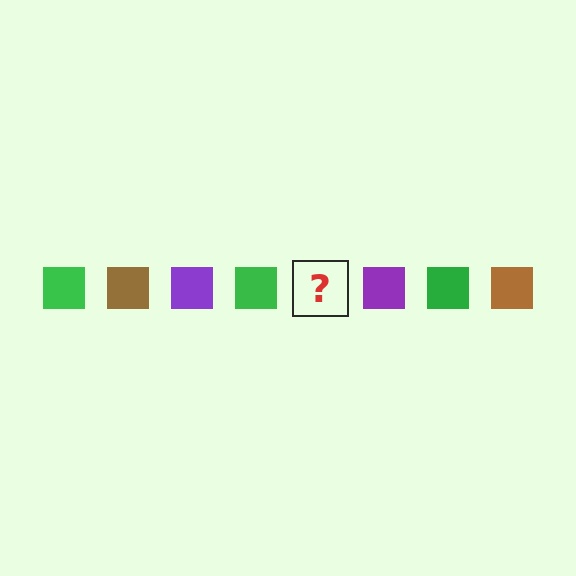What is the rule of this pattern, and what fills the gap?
The rule is that the pattern cycles through green, brown, purple squares. The gap should be filled with a brown square.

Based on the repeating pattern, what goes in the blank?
The blank should be a brown square.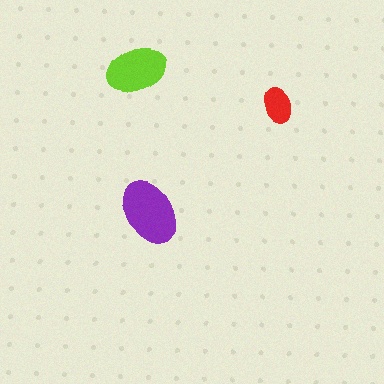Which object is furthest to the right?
The red ellipse is rightmost.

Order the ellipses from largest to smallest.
the purple one, the lime one, the red one.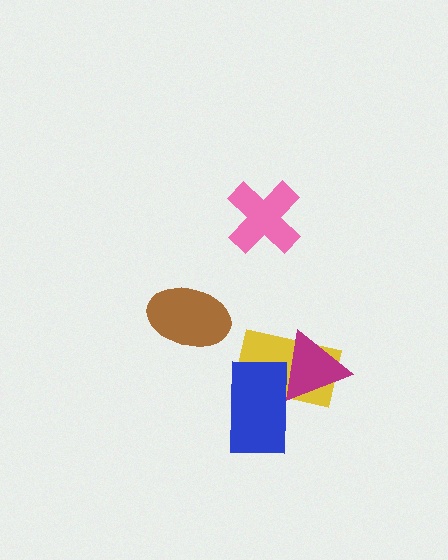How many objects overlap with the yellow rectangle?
2 objects overlap with the yellow rectangle.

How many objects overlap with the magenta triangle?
2 objects overlap with the magenta triangle.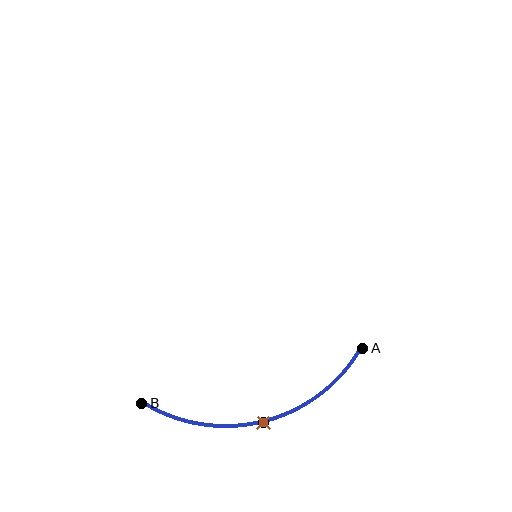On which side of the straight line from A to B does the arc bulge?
The arc bulges below the straight line connecting A and B.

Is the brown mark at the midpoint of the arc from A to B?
Yes. The brown mark lies on the arc at equal arc-length from both A and B — it is the arc midpoint.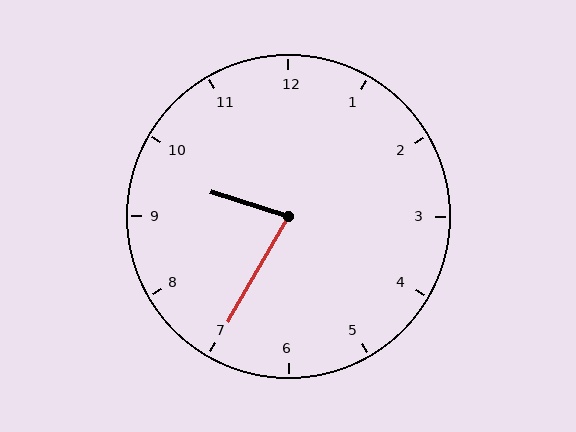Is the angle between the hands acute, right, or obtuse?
It is acute.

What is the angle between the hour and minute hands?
Approximately 78 degrees.